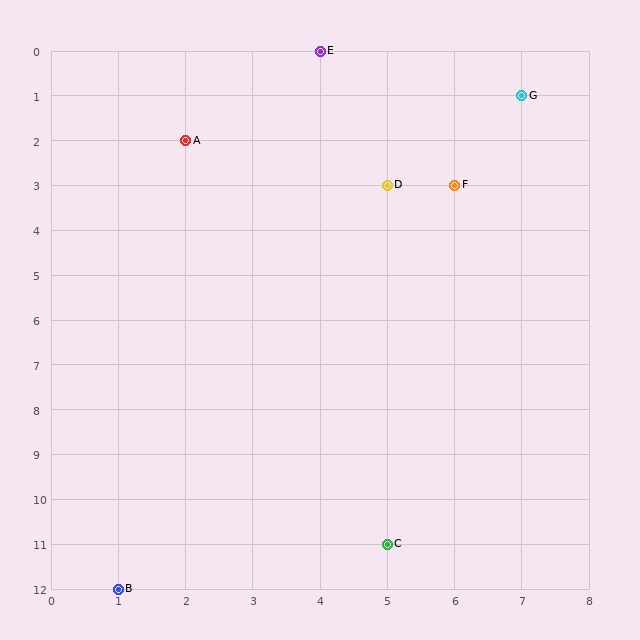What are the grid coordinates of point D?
Point D is at grid coordinates (5, 3).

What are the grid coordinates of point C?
Point C is at grid coordinates (5, 11).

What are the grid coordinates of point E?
Point E is at grid coordinates (4, 0).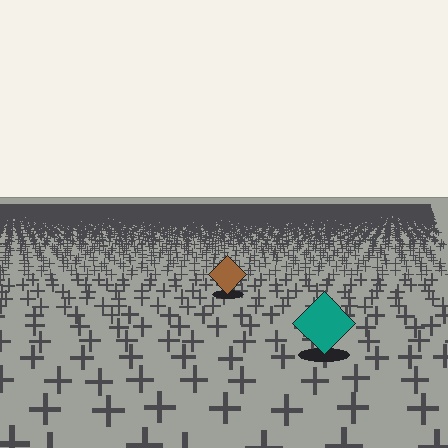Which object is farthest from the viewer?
The brown diamond is farthest from the viewer. It appears smaller and the ground texture around it is denser.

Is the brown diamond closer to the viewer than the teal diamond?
No. The teal diamond is closer — you can tell from the texture gradient: the ground texture is coarser near it.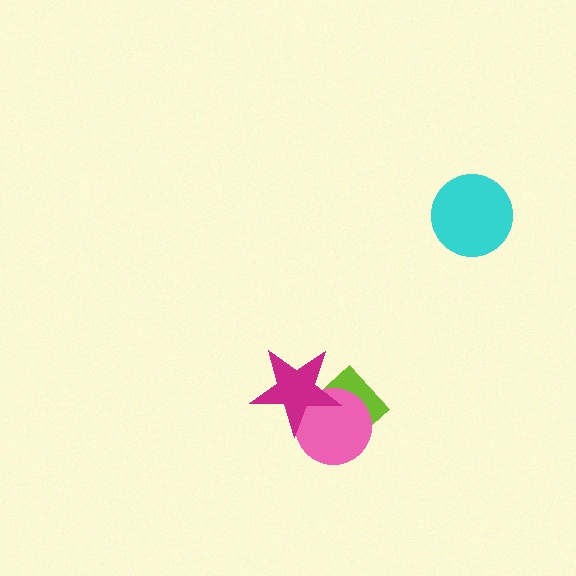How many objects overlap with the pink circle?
2 objects overlap with the pink circle.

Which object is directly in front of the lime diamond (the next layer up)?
The pink circle is directly in front of the lime diamond.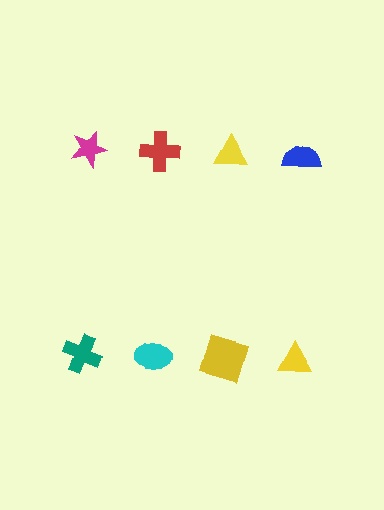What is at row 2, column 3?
A yellow square.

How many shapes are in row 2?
4 shapes.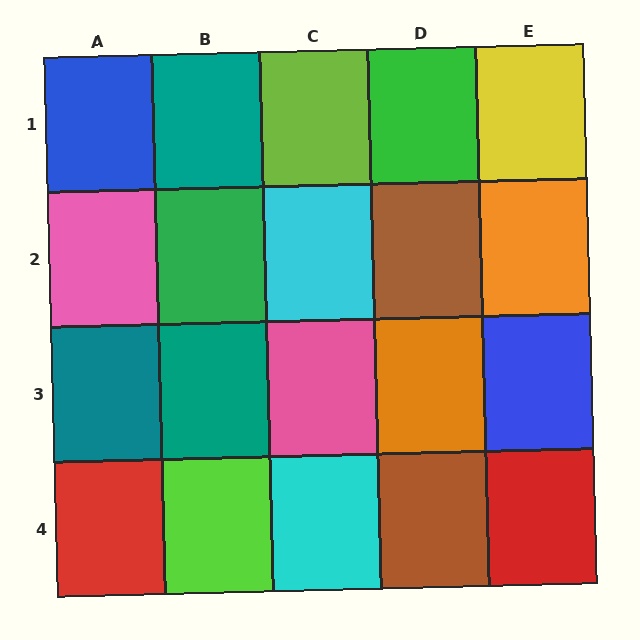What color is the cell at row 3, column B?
Teal.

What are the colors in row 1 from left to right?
Blue, teal, lime, green, yellow.